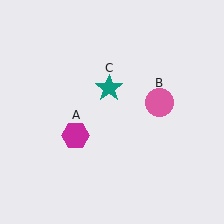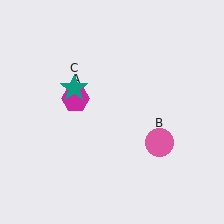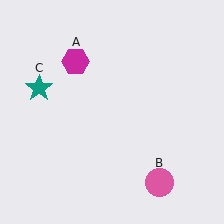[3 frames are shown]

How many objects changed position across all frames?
3 objects changed position: magenta hexagon (object A), pink circle (object B), teal star (object C).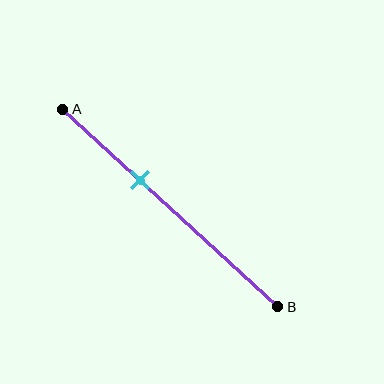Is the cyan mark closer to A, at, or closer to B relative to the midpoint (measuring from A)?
The cyan mark is closer to point A than the midpoint of segment AB.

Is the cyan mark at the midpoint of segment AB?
No, the mark is at about 35% from A, not at the 50% midpoint.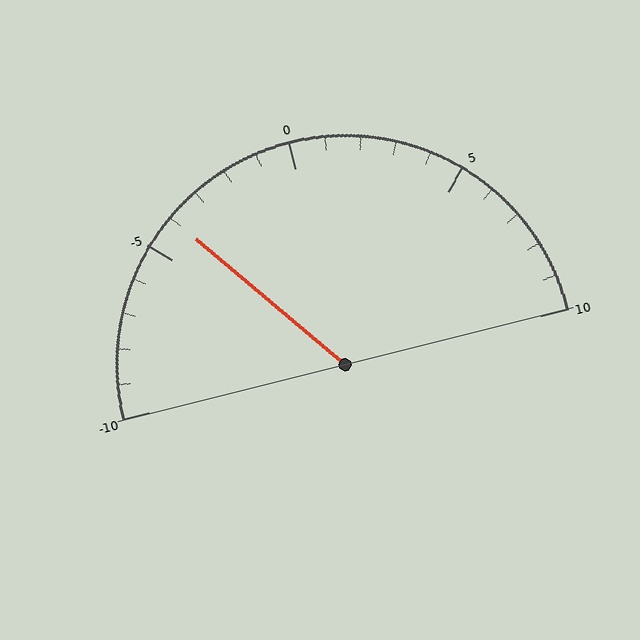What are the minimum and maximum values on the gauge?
The gauge ranges from -10 to 10.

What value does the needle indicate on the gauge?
The needle indicates approximately -4.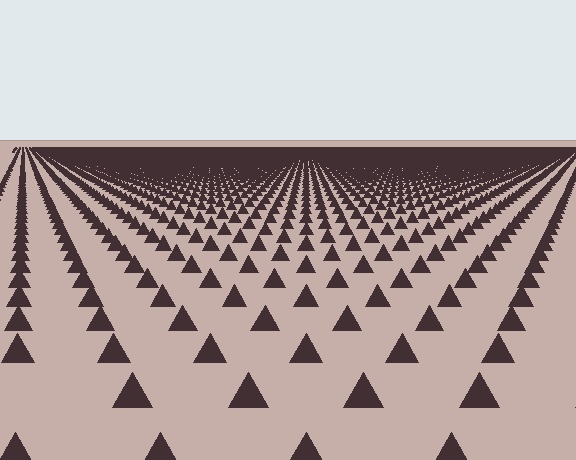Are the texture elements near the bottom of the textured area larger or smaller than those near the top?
Larger. Near the bottom, elements are closer to the viewer and appear at a bigger on-screen size.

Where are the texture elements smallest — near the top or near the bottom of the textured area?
Near the top.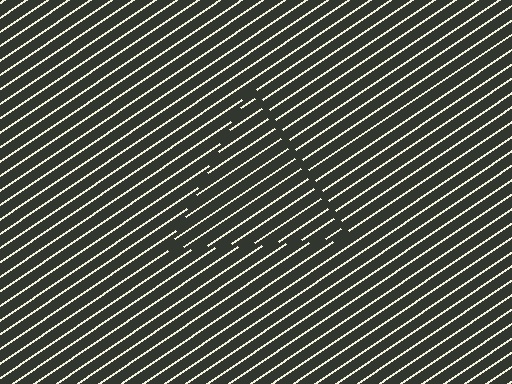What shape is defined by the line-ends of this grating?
An illusory triangle. The interior of the shape contains the same grating, shifted by half a period — the contour is defined by the phase discontinuity where line-ends from the inner and outer gratings abut.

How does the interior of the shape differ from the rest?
The interior of the shape contains the same grating, shifted by half a period — the contour is defined by the phase discontinuity where line-ends from the inner and outer gratings abut.